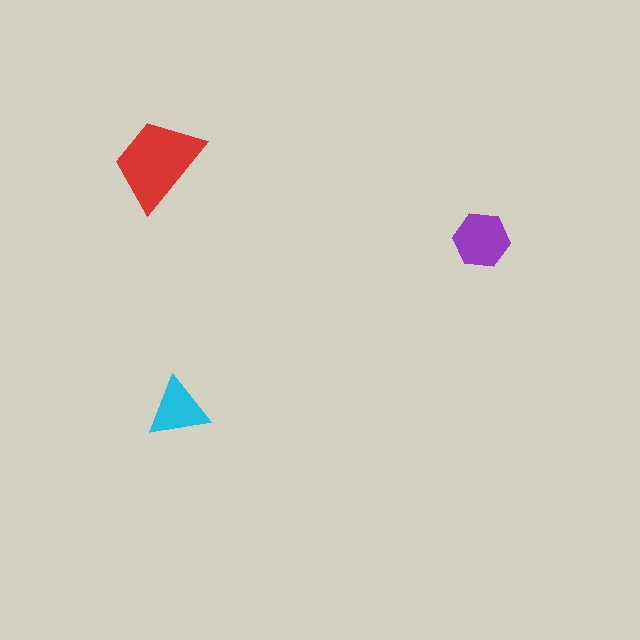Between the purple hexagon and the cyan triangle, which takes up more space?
The purple hexagon.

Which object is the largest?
The red trapezoid.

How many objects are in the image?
There are 3 objects in the image.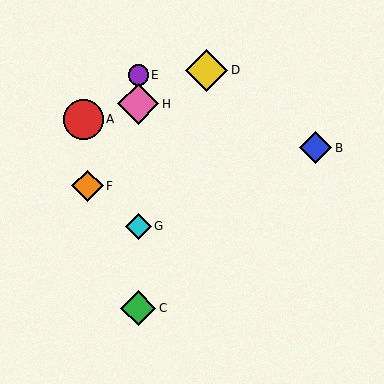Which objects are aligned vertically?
Objects C, E, G, H are aligned vertically.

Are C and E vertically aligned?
Yes, both are at x≈138.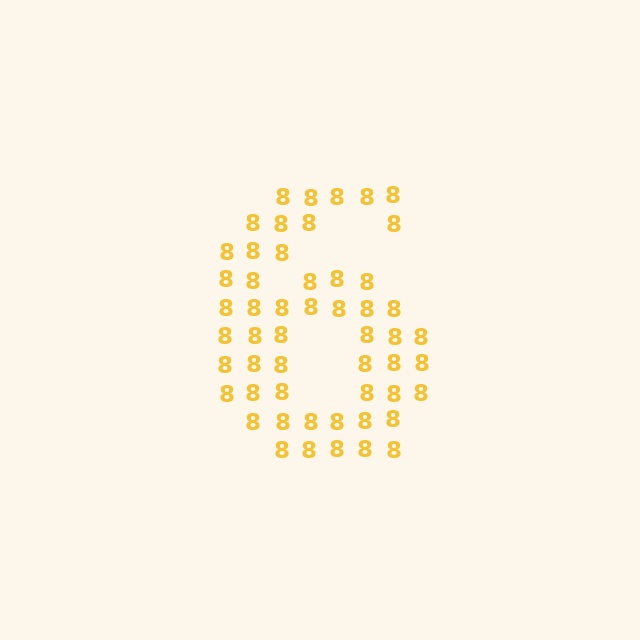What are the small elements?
The small elements are digit 8's.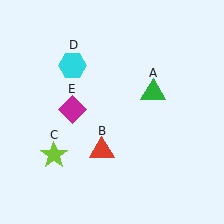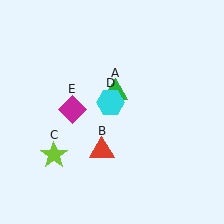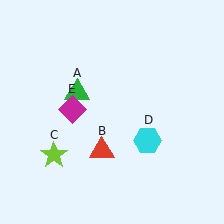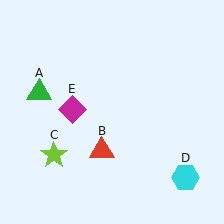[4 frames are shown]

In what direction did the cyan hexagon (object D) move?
The cyan hexagon (object D) moved down and to the right.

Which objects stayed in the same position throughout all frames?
Red triangle (object B) and lime star (object C) and magenta diamond (object E) remained stationary.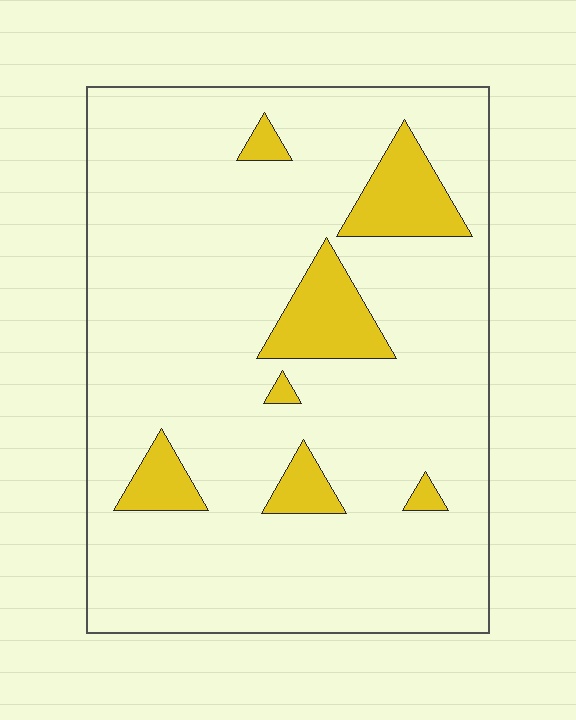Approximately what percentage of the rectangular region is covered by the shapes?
Approximately 10%.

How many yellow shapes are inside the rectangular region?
7.